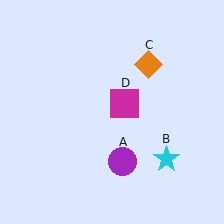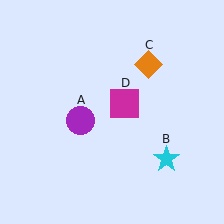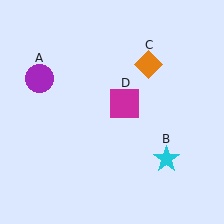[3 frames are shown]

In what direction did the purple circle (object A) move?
The purple circle (object A) moved up and to the left.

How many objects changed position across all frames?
1 object changed position: purple circle (object A).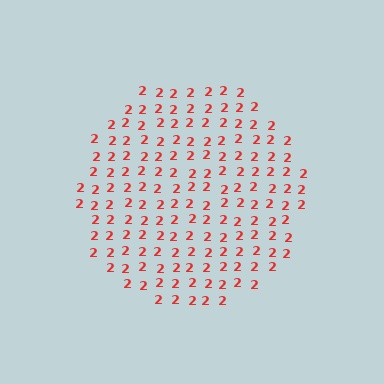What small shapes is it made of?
It is made of small digit 2's.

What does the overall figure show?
The overall figure shows a circle.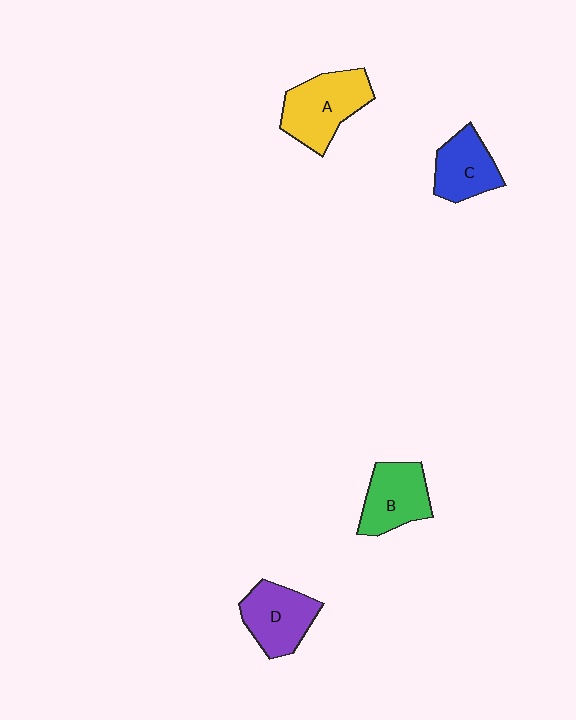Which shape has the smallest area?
Shape C (blue).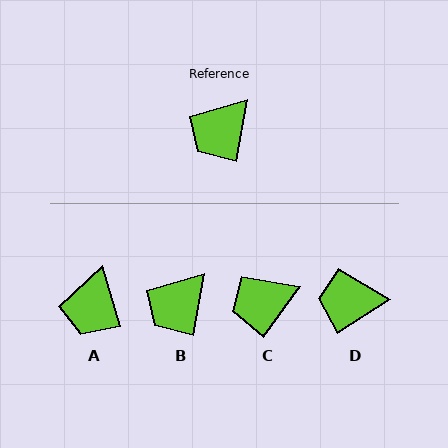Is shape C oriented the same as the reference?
No, it is off by about 26 degrees.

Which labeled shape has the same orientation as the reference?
B.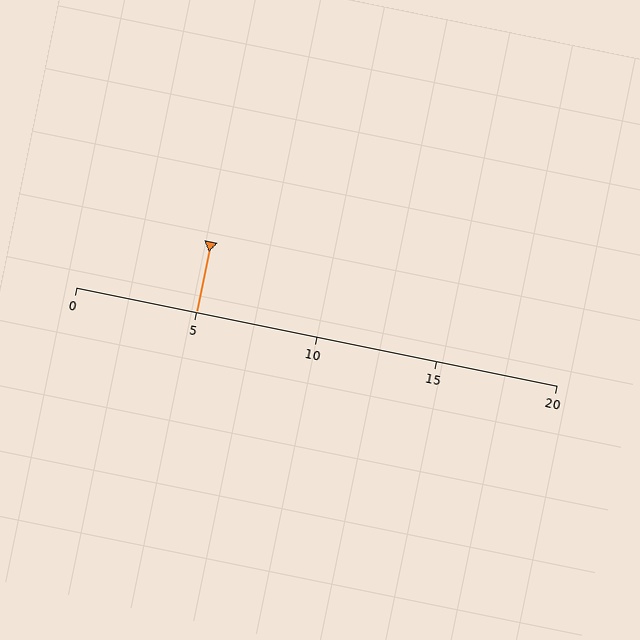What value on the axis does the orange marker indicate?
The marker indicates approximately 5.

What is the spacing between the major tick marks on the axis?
The major ticks are spaced 5 apart.